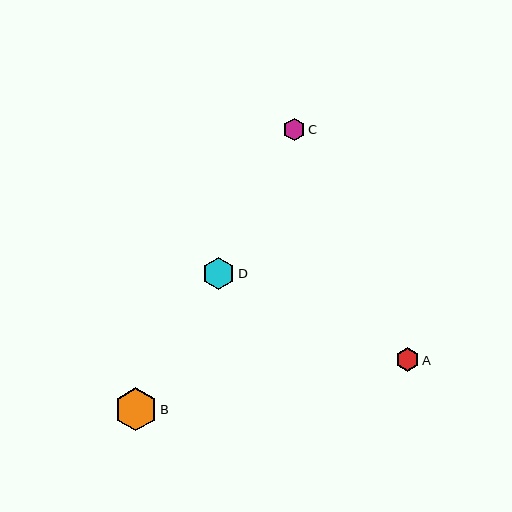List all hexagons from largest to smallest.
From largest to smallest: B, D, A, C.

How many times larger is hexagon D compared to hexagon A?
Hexagon D is approximately 1.3 times the size of hexagon A.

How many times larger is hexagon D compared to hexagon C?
Hexagon D is approximately 1.4 times the size of hexagon C.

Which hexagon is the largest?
Hexagon B is the largest with a size of approximately 43 pixels.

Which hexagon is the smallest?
Hexagon C is the smallest with a size of approximately 22 pixels.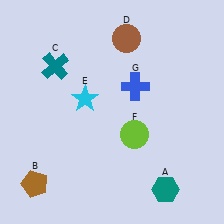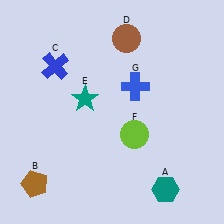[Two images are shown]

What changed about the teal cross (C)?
In Image 1, C is teal. In Image 2, it changed to blue.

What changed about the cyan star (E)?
In Image 1, E is cyan. In Image 2, it changed to teal.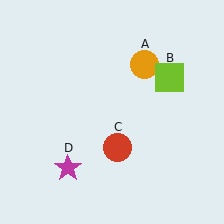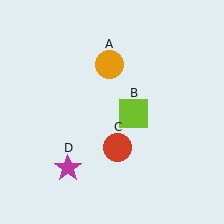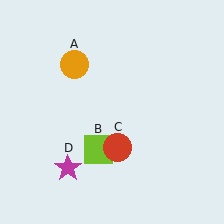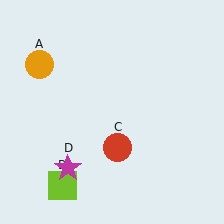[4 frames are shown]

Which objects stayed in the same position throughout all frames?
Red circle (object C) and magenta star (object D) remained stationary.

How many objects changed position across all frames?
2 objects changed position: orange circle (object A), lime square (object B).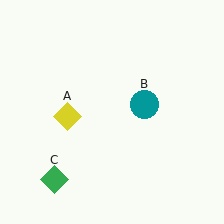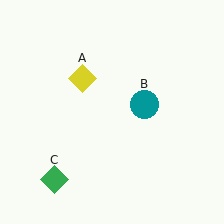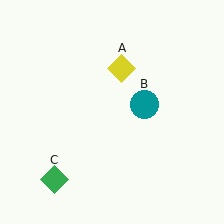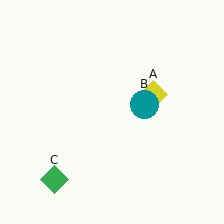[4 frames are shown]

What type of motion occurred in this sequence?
The yellow diamond (object A) rotated clockwise around the center of the scene.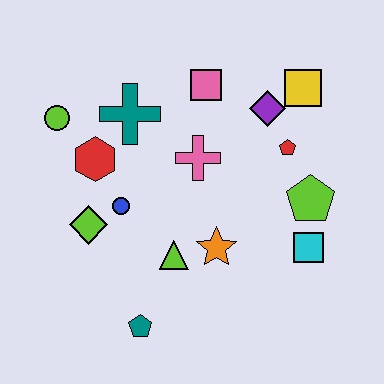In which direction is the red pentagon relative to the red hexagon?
The red pentagon is to the right of the red hexagon.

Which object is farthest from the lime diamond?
The yellow square is farthest from the lime diamond.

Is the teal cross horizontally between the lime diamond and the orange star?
Yes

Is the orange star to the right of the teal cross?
Yes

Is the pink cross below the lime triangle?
No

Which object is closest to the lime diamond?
The blue circle is closest to the lime diamond.